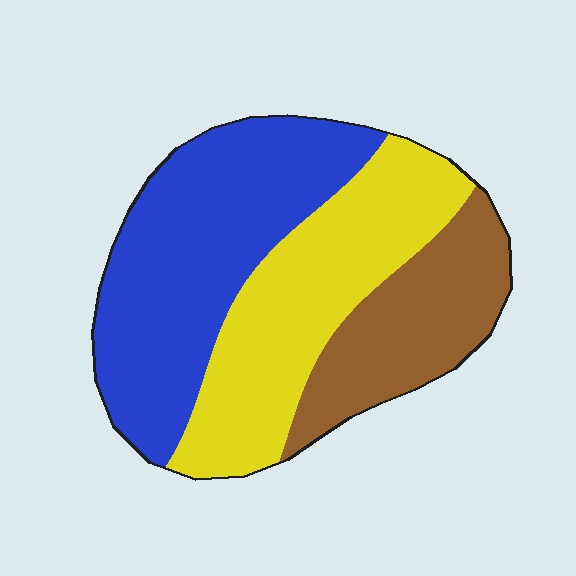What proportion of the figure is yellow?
Yellow takes up about one third (1/3) of the figure.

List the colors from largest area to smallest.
From largest to smallest: blue, yellow, brown.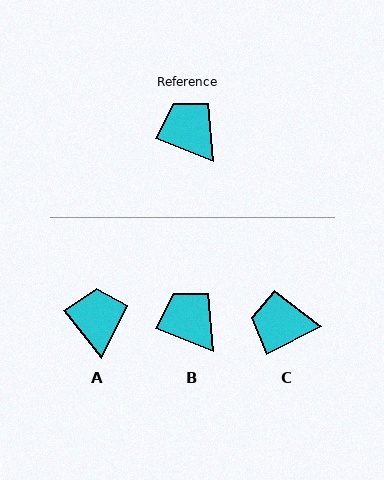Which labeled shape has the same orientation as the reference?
B.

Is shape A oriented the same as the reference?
No, it is off by about 30 degrees.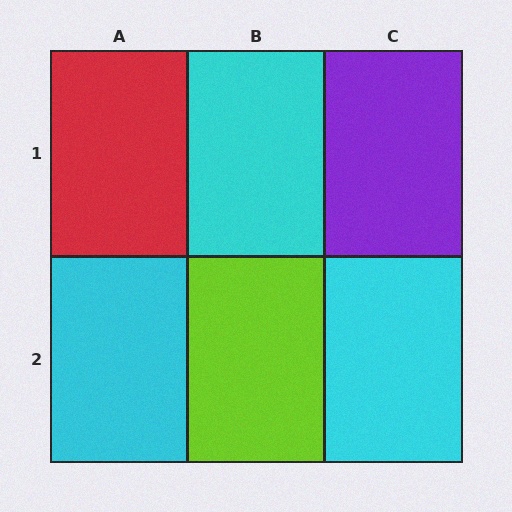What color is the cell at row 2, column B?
Lime.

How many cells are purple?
1 cell is purple.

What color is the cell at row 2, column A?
Cyan.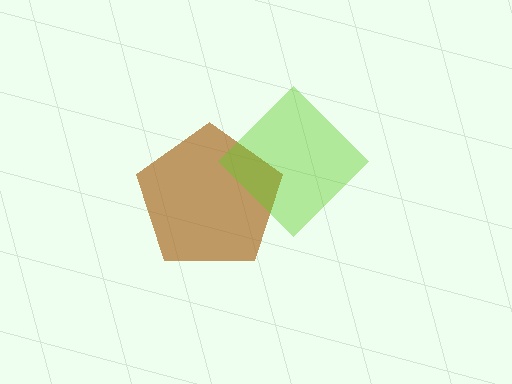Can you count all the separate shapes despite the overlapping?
Yes, there are 2 separate shapes.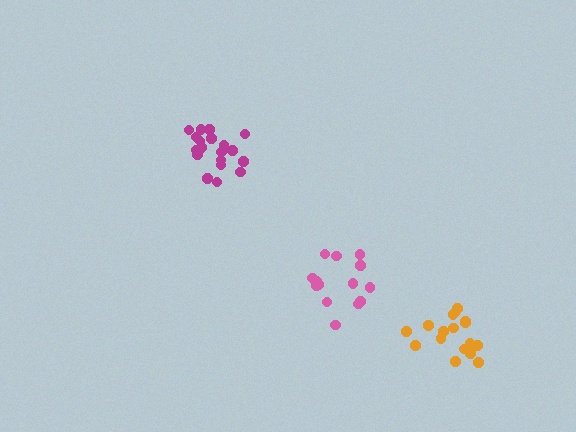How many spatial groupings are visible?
There are 3 spatial groupings.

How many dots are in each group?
Group 1: 18 dots, Group 2: 19 dots, Group 3: 14 dots (51 total).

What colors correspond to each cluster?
The clusters are colored: orange, magenta, pink.